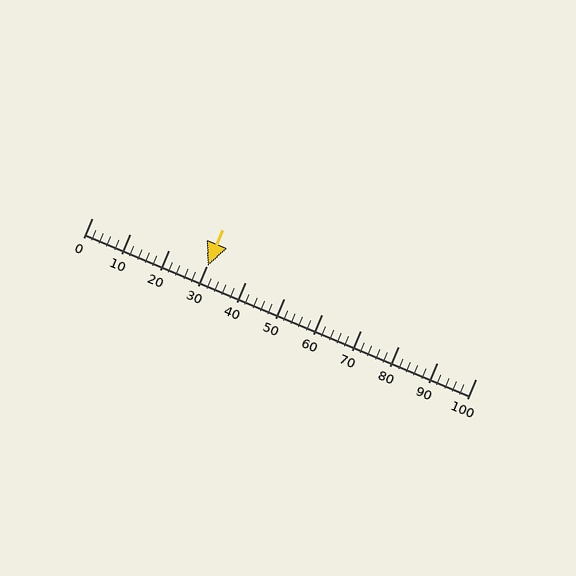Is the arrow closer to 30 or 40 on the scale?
The arrow is closer to 30.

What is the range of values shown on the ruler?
The ruler shows values from 0 to 100.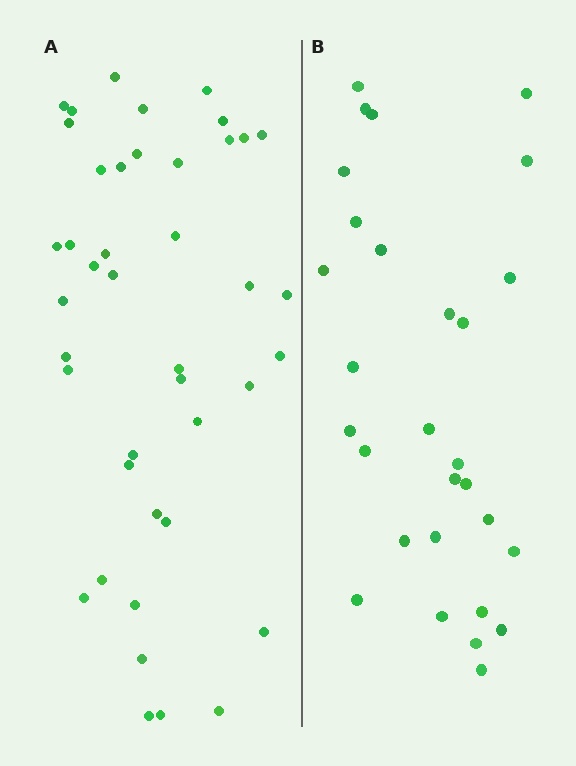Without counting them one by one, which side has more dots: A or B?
Region A (the left region) has more dots.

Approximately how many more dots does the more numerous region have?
Region A has approximately 15 more dots than region B.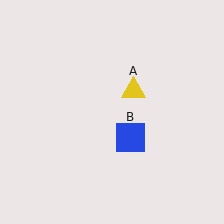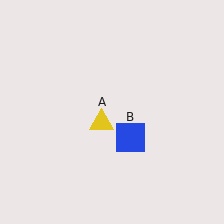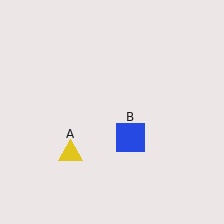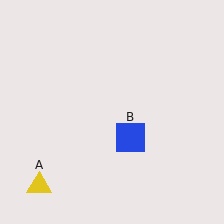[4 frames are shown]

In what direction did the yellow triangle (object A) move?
The yellow triangle (object A) moved down and to the left.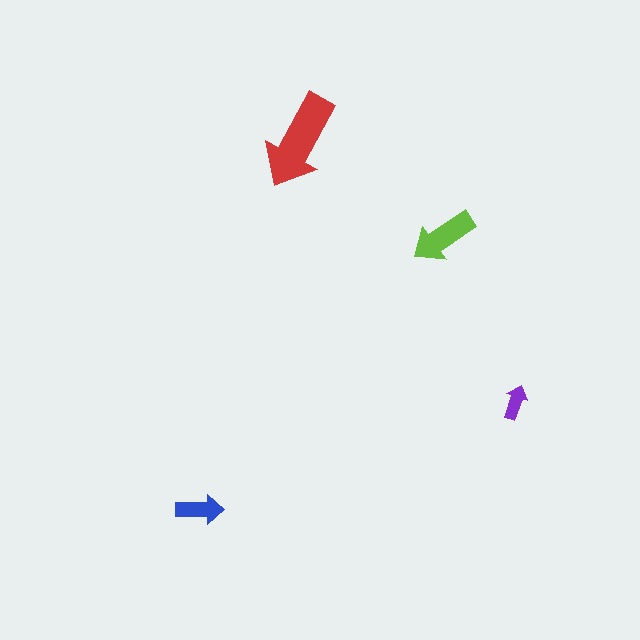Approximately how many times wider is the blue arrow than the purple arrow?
About 1.5 times wider.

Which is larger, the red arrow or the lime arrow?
The red one.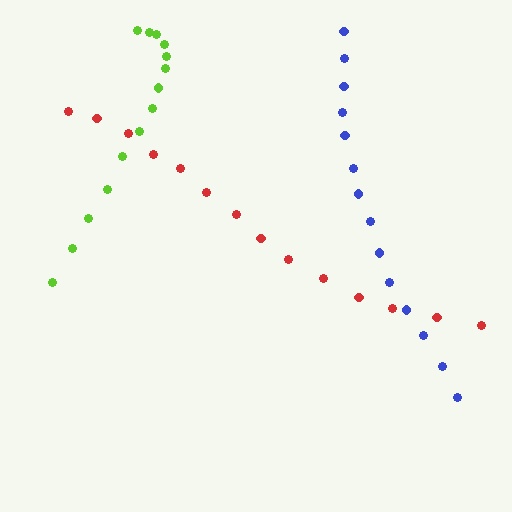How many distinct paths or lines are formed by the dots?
There are 3 distinct paths.